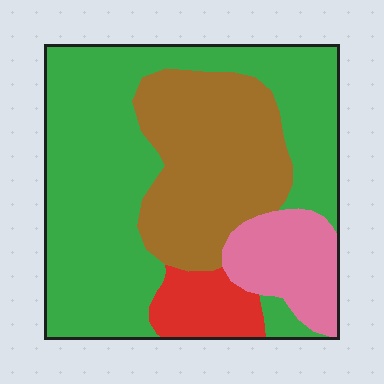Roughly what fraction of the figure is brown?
Brown covers 27% of the figure.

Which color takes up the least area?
Red, at roughly 10%.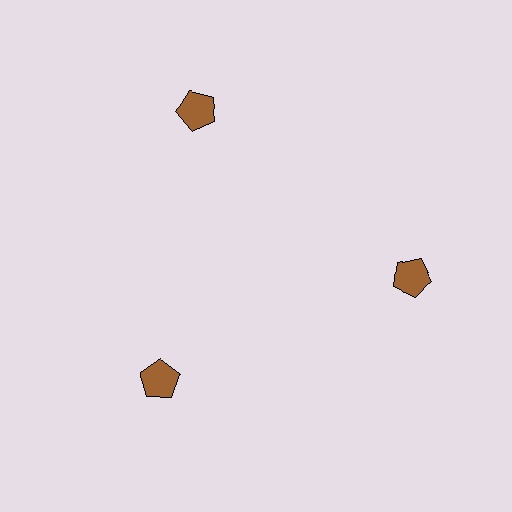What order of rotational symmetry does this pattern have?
This pattern has 3-fold rotational symmetry.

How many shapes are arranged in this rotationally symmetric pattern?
There are 3 shapes, arranged in 3 groups of 1.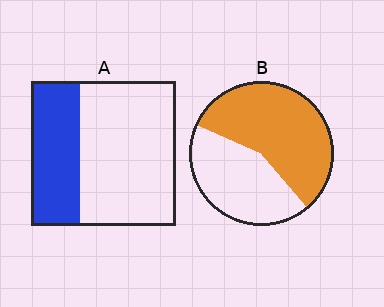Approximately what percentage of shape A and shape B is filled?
A is approximately 35% and B is approximately 55%.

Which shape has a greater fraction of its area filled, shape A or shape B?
Shape B.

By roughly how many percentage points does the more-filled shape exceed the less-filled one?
By roughly 25 percentage points (B over A).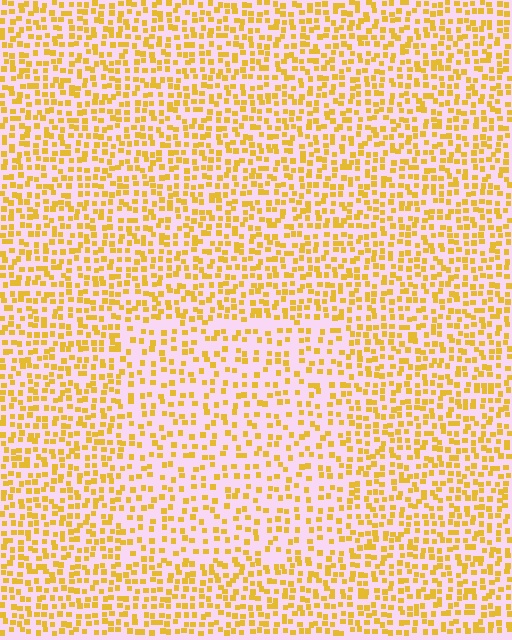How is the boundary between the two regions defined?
The boundary is defined by a change in element density (approximately 1.6x ratio). All elements are the same color, size, and shape.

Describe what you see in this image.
The image contains small yellow elements arranged at two different densities. A rectangle-shaped region is visible where the elements are less densely packed than the surrounding area.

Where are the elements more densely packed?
The elements are more densely packed outside the rectangle boundary.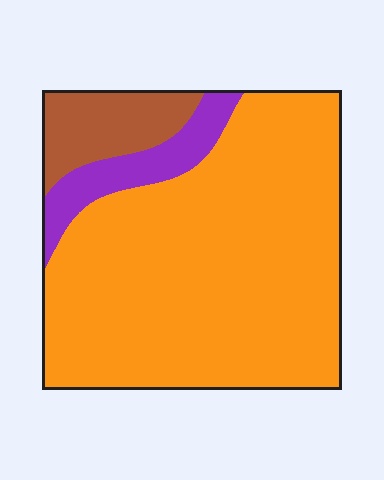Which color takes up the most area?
Orange, at roughly 80%.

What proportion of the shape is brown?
Brown takes up less than a quarter of the shape.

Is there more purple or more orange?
Orange.